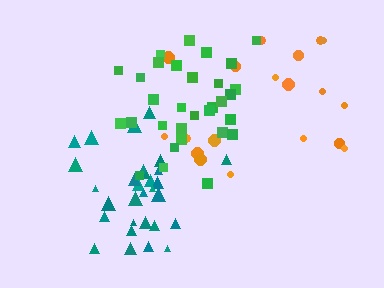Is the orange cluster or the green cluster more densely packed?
Green.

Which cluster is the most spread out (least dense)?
Orange.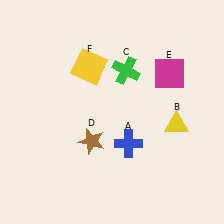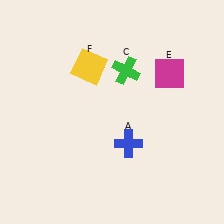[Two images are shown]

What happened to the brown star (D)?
The brown star (D) was removed in Image 2. It was in the bottom-left area of Image 1.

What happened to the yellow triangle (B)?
The yellow triangle (B) was removed in Image 2. It was in the bottom-right area of Image 1.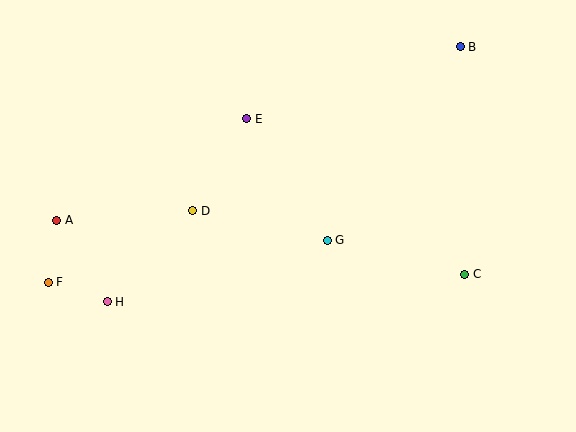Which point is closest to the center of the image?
Point G at (327, 240) is closest to the center.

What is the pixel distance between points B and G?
The distance between B and G is 235 pixels.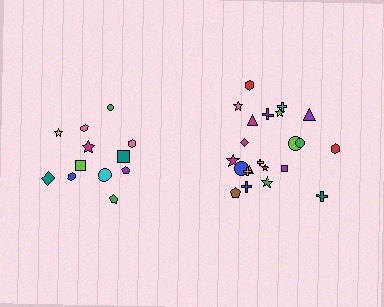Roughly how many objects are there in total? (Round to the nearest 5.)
Roughly 35 objects in total.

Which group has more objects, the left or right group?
The right group.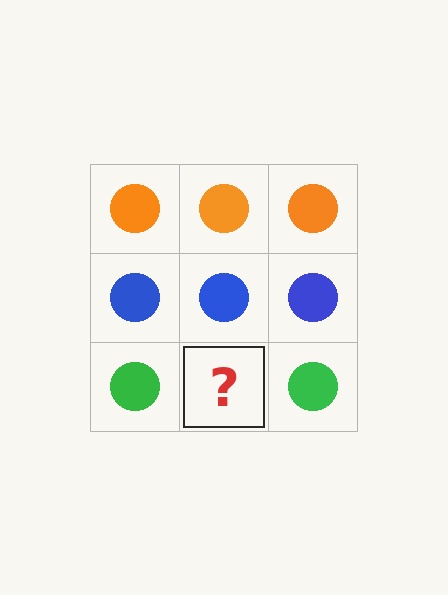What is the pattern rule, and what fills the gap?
The rule is that each row has a consistent color. The gap should be filled with a green circle.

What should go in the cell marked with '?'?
The missing cell should contain a green circle.